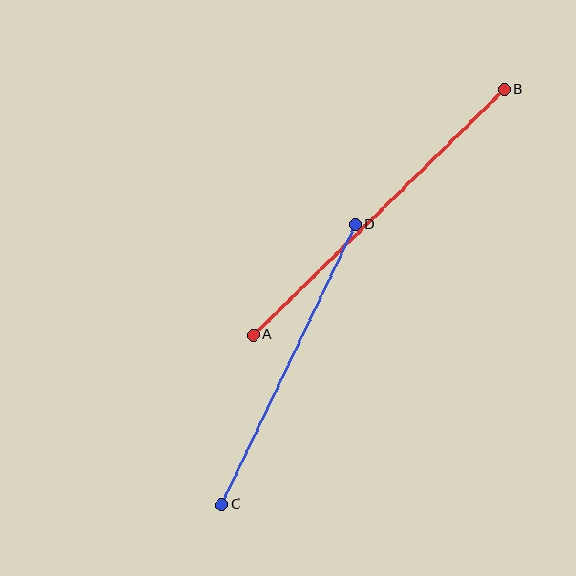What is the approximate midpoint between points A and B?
The midpoint is at approximately (379, 212) pixels.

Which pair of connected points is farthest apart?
Points A and B are farthest apart.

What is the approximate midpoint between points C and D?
The midpoint is at approximately (288, 365) pixels.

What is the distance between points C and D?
The distance is approximately 310 pixels.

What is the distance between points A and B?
The distance is approximately 351 pixels.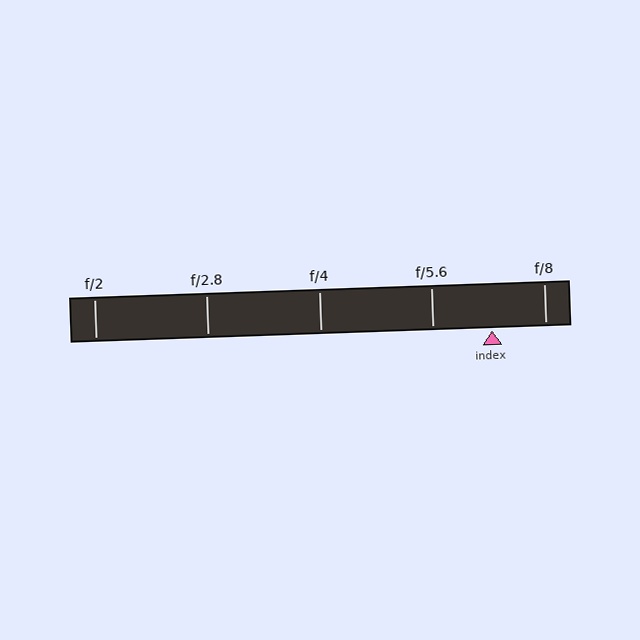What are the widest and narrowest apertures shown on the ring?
The widest aperture shown is f/2 and the narrowest is f/8.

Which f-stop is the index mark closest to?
The index mark is closest to f/8.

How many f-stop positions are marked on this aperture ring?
There are 5 f-stop positions marked.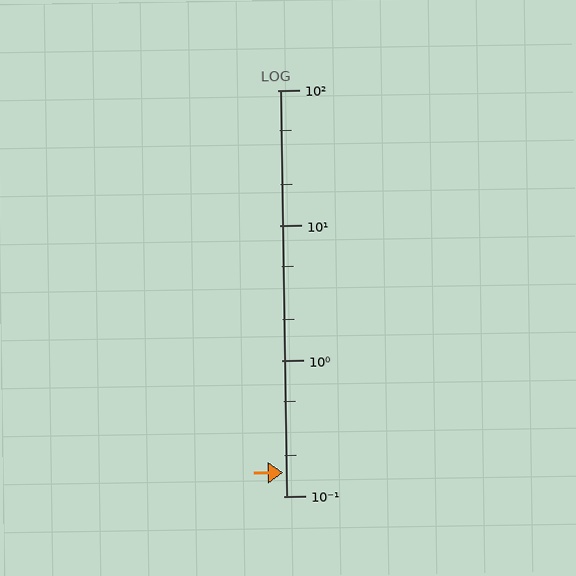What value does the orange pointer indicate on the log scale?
The pointer indicates approximately 0.15.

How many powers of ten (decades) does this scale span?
The scale spans 3 decades, from 0.1 to 100.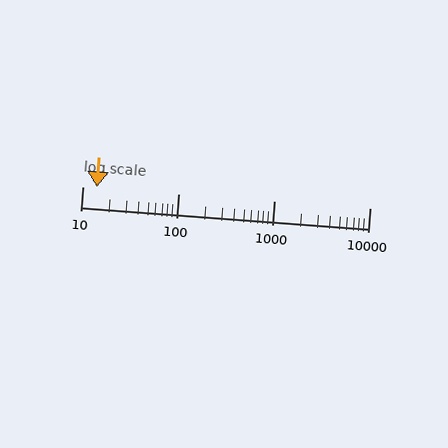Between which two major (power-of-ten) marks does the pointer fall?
The pointer is between 10 and 100.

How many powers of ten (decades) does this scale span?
The scale spans 3 decades, from 10 to 10000.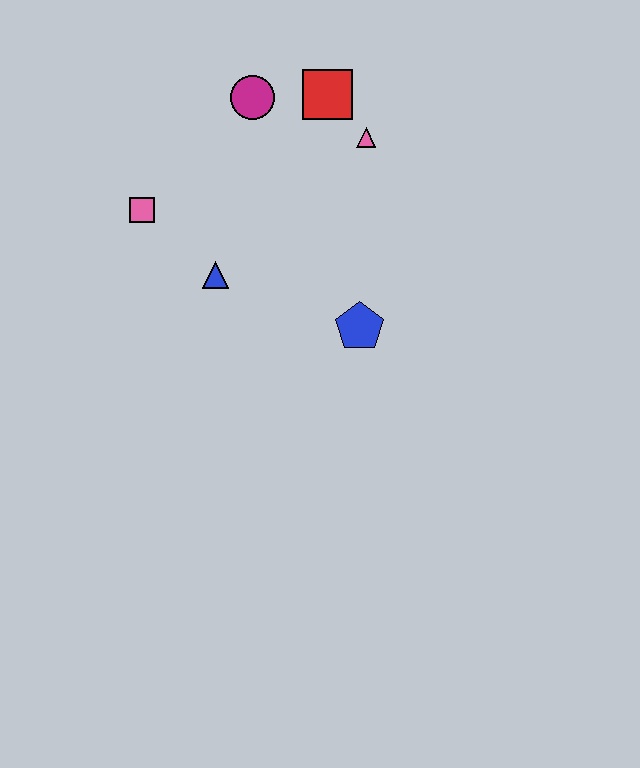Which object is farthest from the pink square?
The blue pentagon is farthest from the pink square.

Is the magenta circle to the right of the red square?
No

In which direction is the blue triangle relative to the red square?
The blue triangle is below the red square.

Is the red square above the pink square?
Yes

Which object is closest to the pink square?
The blue triangle is closest to the pink square.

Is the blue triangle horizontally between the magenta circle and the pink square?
Yes